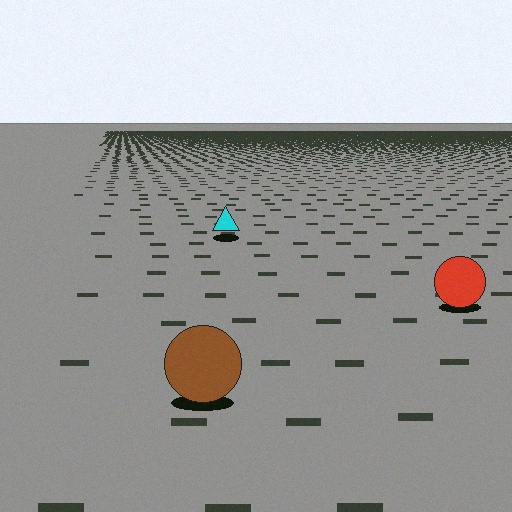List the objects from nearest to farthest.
From nearest to farthest: the brown circle, the red circle, the cyan triangle.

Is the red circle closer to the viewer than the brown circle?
No. The brown circle is closer — you can tell from the texture gradient: the ground texture is coarser near it.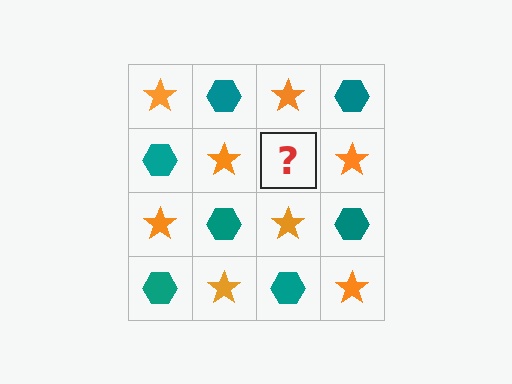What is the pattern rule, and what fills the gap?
The rule is that it alternates orange star and teal hexagon in a checkerboard pattern. The gap should be filled with a teal hexagon.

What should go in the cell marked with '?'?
The missing cell should contain a teal hexagon.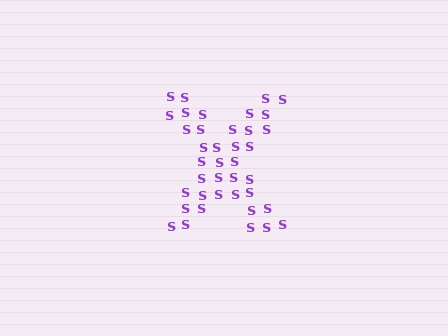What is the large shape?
The large shape is the letter X.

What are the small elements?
The small elements are letter S's.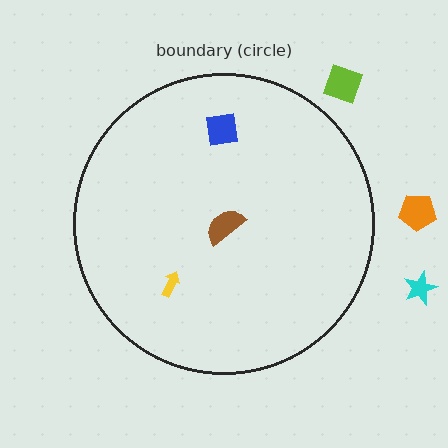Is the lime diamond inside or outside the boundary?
Outside.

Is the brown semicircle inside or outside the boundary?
Inside.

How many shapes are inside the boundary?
3 inside, 3 outside.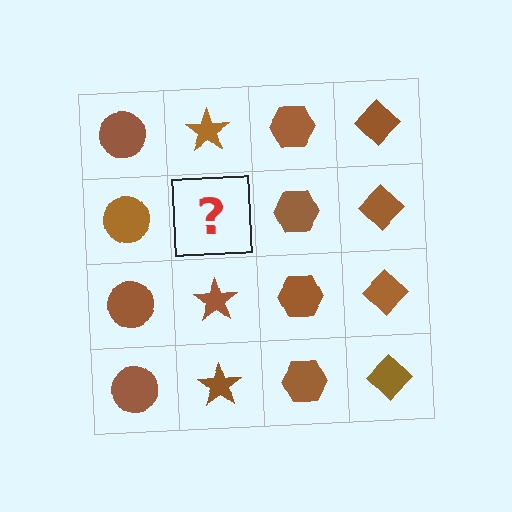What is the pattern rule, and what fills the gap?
The rule is that each column has a consistent shape. The gap should be filled with a brown star.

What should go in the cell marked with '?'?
The missing cell should contain a brown star.